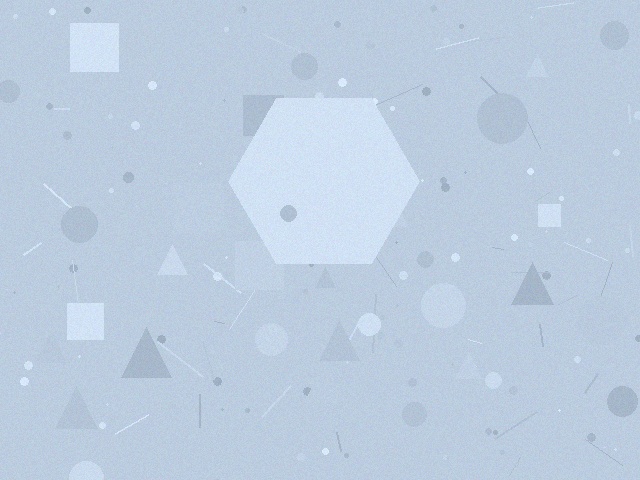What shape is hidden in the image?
A hexagon is hidden in the image.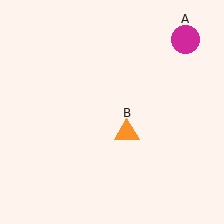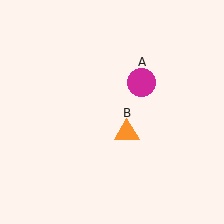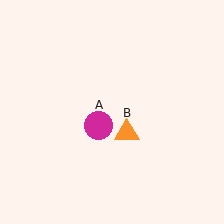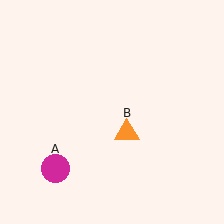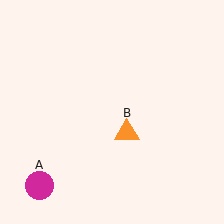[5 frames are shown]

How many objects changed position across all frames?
1 object changed position: magenta circle (object A).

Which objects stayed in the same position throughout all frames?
Orange triangle (object B) remained stationary.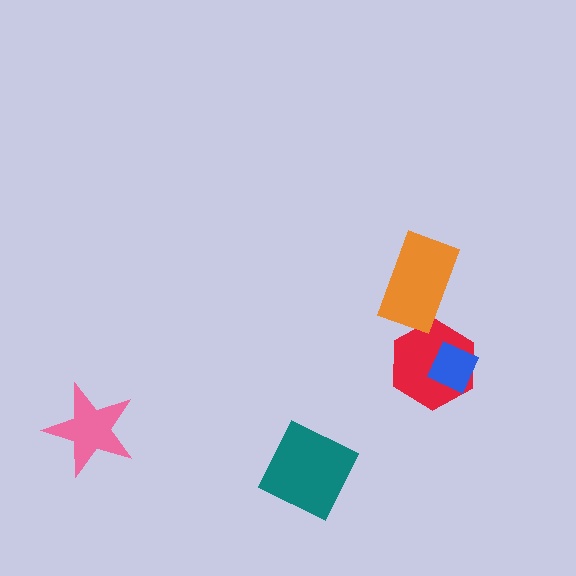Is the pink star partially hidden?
No, no other shape covers it.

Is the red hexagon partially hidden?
Yes, it is partially covered by another shape.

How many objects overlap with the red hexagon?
1 object overlaps with the red hexagon.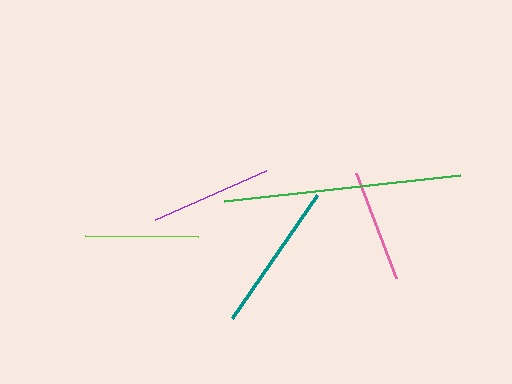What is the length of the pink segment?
The pink segment is approximately 112 pixels long.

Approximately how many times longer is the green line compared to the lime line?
The green line is approximately 2.1 times the length of the lime line.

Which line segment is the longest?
The green line is the longest at approximately 238 pixels.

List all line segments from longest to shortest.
From longest to shortest: green, teal, purple, lime, pink.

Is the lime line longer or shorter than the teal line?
The teal line is longer than the lime line.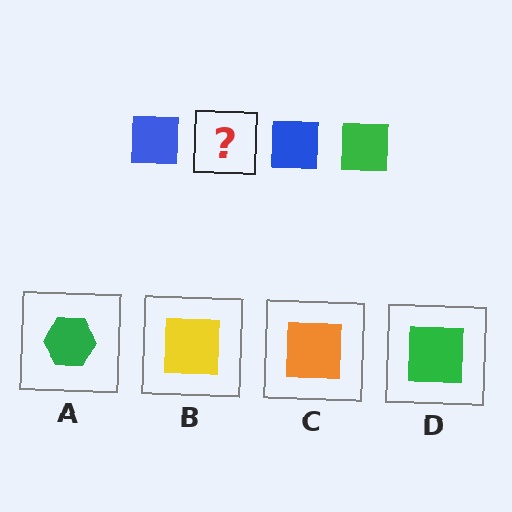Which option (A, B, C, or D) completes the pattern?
D.